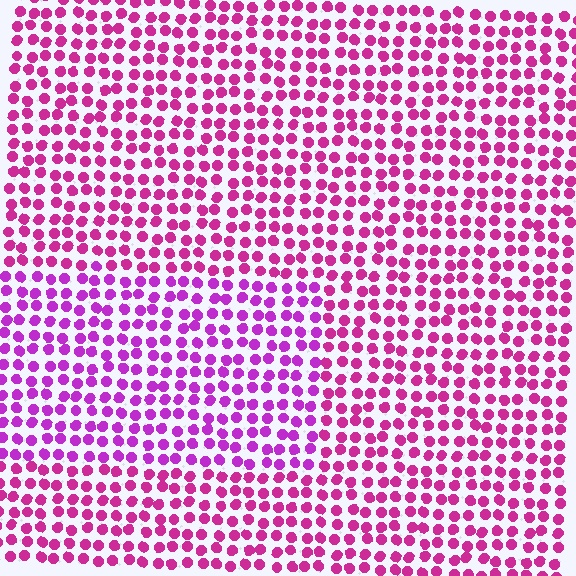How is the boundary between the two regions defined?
The boundary is defined purely by a slight shift in hue (about 25 degrees). Spacing, size, and orientation are identical on both sides.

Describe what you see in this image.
The image is filled with small magenta elements in a uniform arrangement. A rectangle-shaped region is visible where the elements are tinted to a slightly different hue, forming a subtle color boundary.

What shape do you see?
I see a rectangle.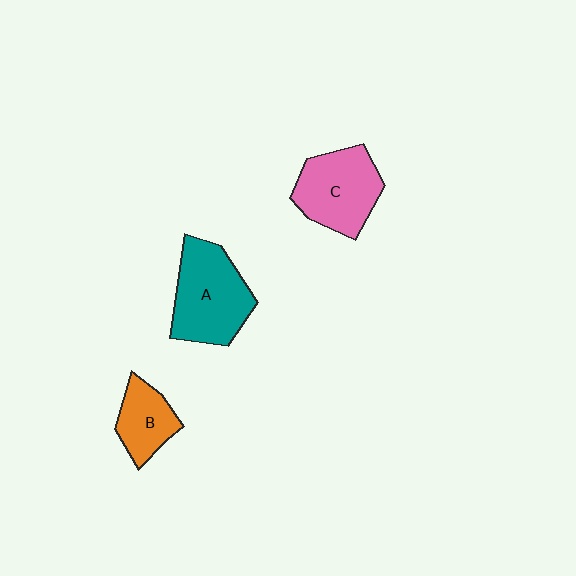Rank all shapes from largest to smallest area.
From largest to smallest: A (teal), C (pink), B (orange).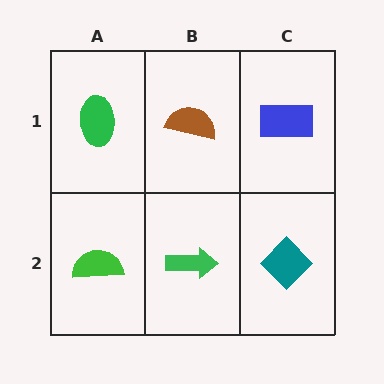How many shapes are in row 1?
3 shapes.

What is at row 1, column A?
A green ellipse.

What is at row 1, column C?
A blue rectangle.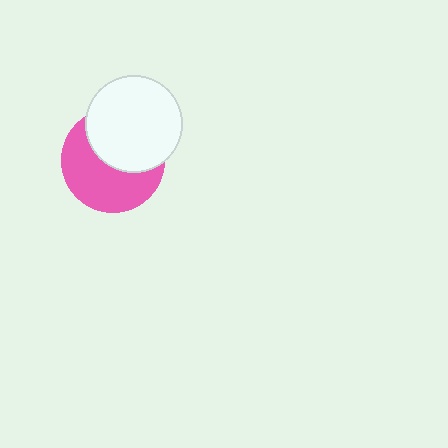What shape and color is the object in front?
The object in front is a white circle.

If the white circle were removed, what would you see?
You would see the complete pink circle.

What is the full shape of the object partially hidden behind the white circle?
The partially hidden object is a pink circle.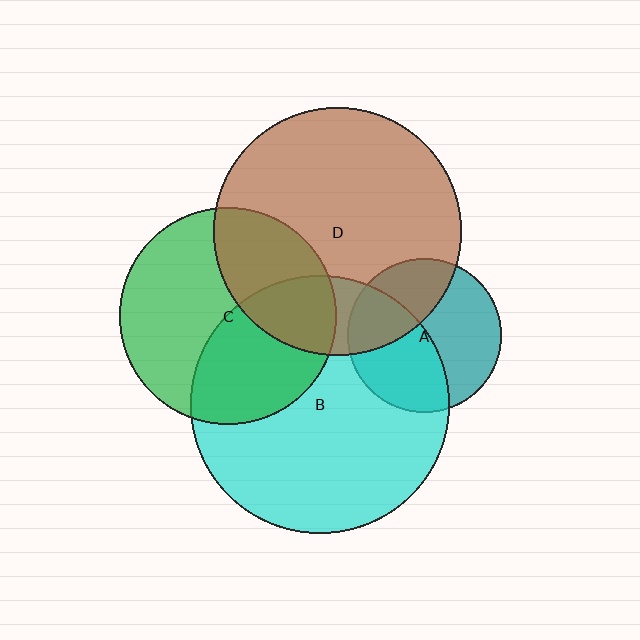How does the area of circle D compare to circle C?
Approximately 1.3 times.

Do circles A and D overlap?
Yes.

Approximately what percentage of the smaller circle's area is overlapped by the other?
Approximately 35%.